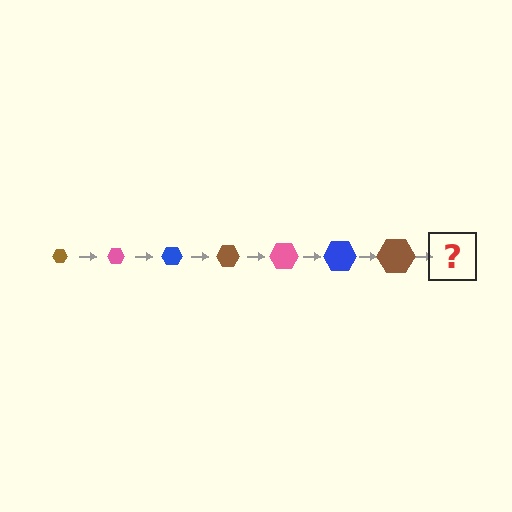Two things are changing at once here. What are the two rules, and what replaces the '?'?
The two rules are that the hexagon grows larger each step and the color cycles through brown, pink, and blue. The '?' should be a pink hexagon, larger than the previous one.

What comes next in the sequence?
The next element should be a pink hexagon, larger than the previous one.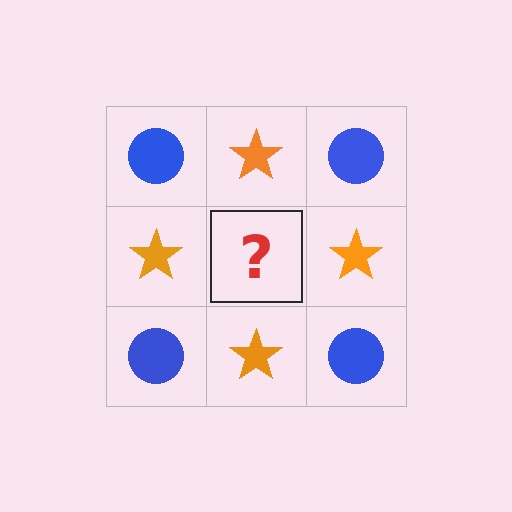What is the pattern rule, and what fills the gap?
The rule is that it alternates blue circle and orange star in a checkerboard pattern. The gap should be filled with a blue circle.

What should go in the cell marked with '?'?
The missing cell should contain a blue circle.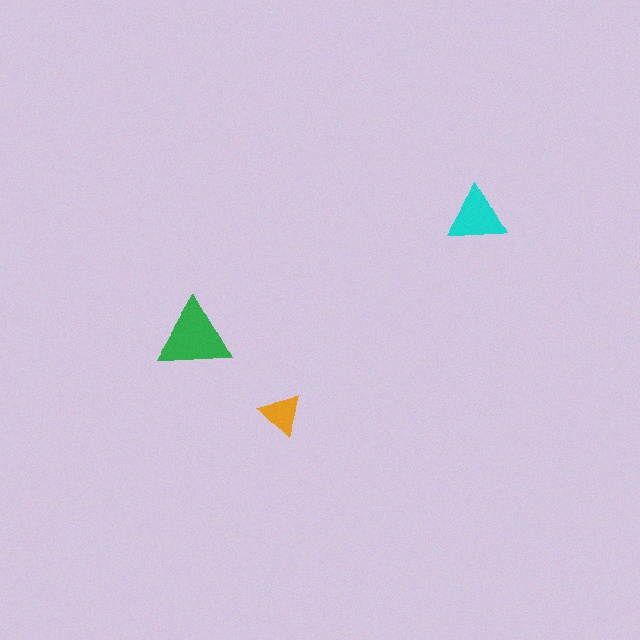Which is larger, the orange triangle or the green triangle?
The green one.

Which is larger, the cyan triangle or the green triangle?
The green one.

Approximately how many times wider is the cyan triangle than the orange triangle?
About 1.5 times wider.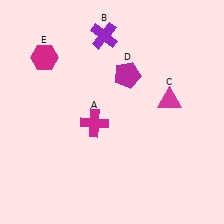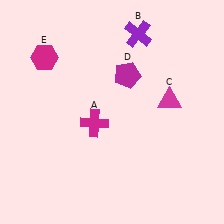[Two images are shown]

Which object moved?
The purple cross (B) moved right.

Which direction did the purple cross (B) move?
The purple cross (B) moved right.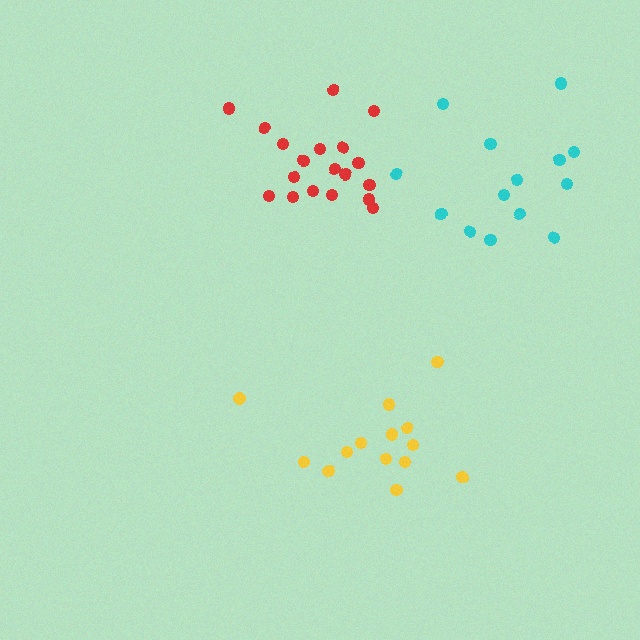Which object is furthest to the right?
The cyan cluster is rightmost.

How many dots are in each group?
Group 1: 14 dots, Group 2: 14 dots, Group 3: 19 dots (47 total).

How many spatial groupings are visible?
There are 3 spatial groupings.